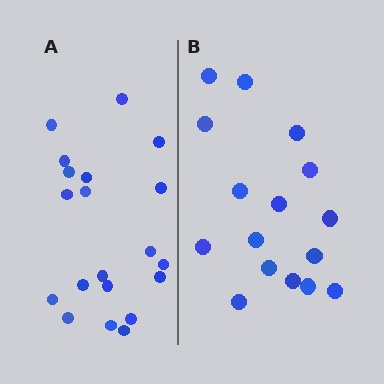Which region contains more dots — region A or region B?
Region A (the left region) has more dots.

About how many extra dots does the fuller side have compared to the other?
Region A has about 4 more dots than region B.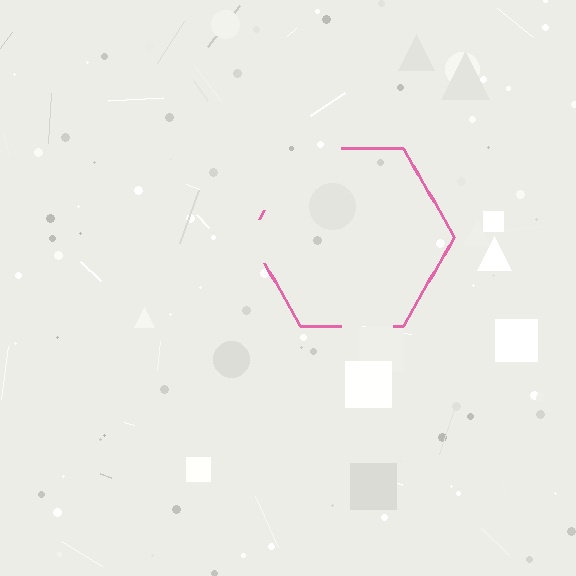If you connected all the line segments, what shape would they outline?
They would outline a hexagon.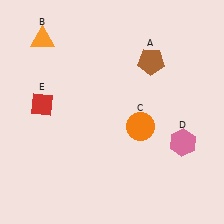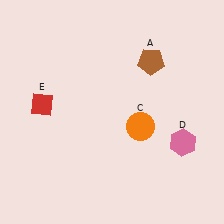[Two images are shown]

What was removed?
The orange triangle (B) was removed in Image 2.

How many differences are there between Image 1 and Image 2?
There is 1 difference between the two images.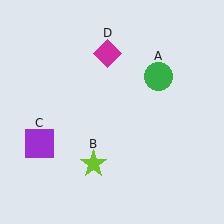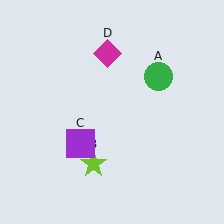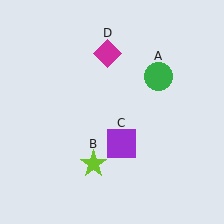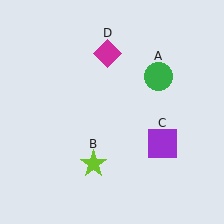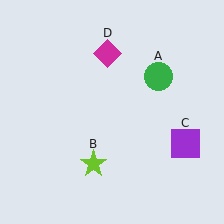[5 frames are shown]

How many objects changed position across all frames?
1 object changed position: purple square (object C).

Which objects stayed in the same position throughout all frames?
Green circle (object A) and lime star (object B) and magenta diamond (object D) remained stationary.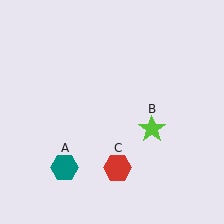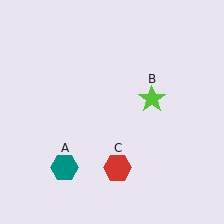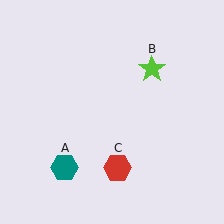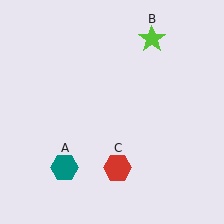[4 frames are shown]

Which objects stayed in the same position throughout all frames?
Teal hexagon (object A) and red hexagon (object C) remained stationary.